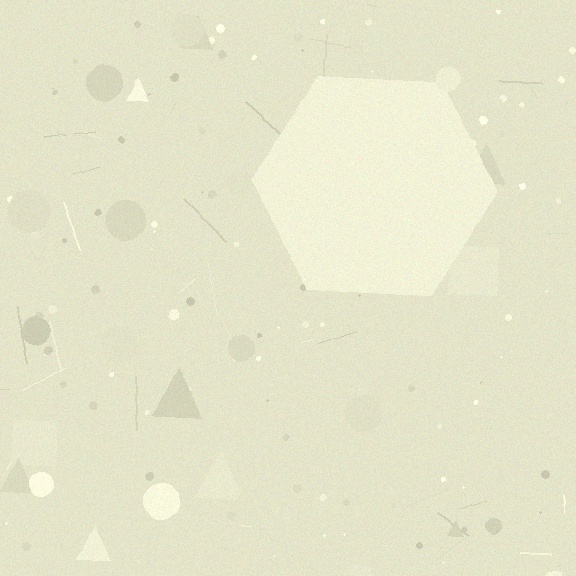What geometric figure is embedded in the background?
A hexagon is embedded in the background.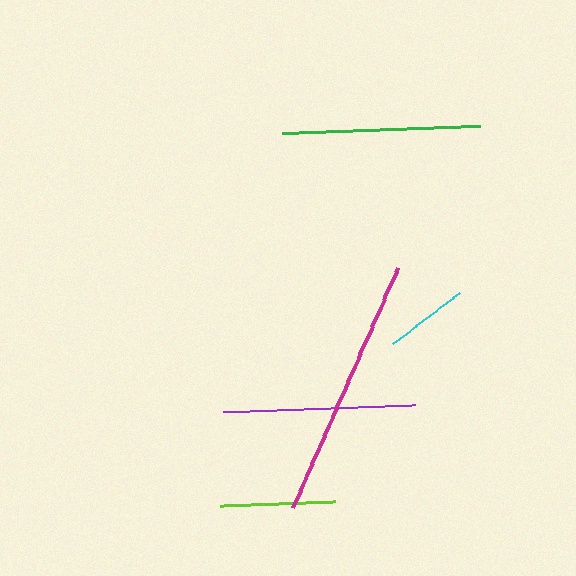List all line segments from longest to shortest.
From longest to shortest: magenta, green, purple, lime, cyan.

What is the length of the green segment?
The green segment is approximately 198 pixels long.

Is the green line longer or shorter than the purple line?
The green line is longer than the purple line.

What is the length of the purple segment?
The purple segment is approximately 194 pixels long.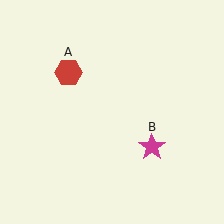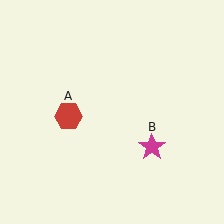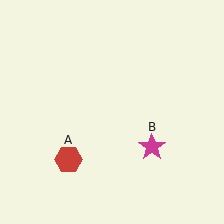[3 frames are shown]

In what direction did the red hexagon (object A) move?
The red hexagon (object A) moved down.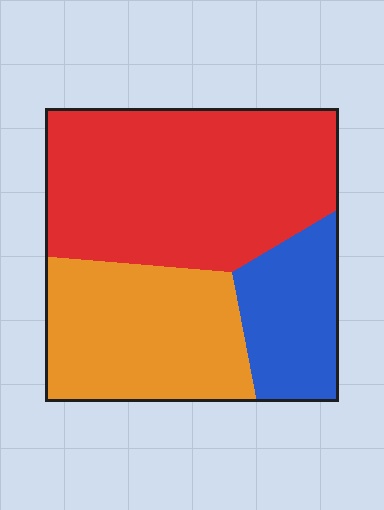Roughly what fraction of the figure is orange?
Orange takes up about one third (1/3) of the figure.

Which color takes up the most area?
Red, at roughly 50%.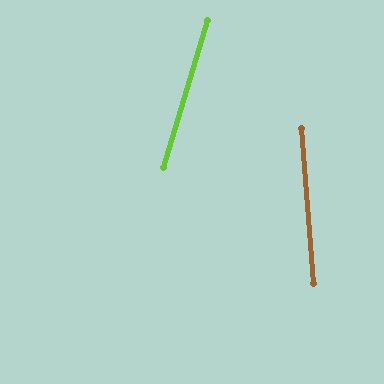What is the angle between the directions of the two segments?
Approximately 21 degrees.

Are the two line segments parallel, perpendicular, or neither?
Neither parallel nor perpendicular — they differ by about 21°.